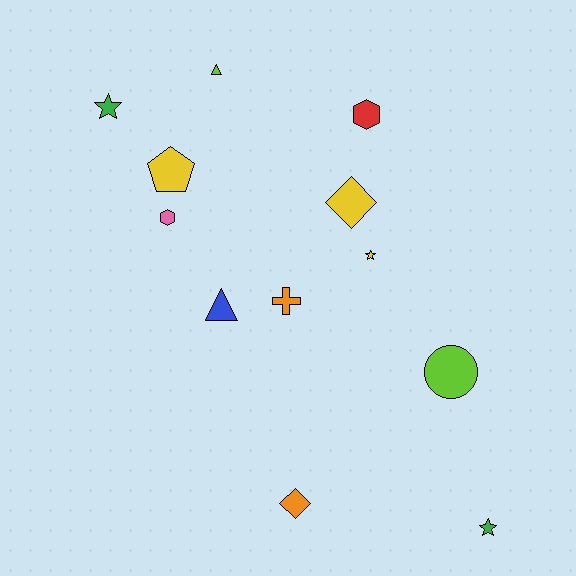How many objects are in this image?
There are 12 objects.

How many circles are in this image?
There is 1 circle.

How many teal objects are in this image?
There are no teal objects.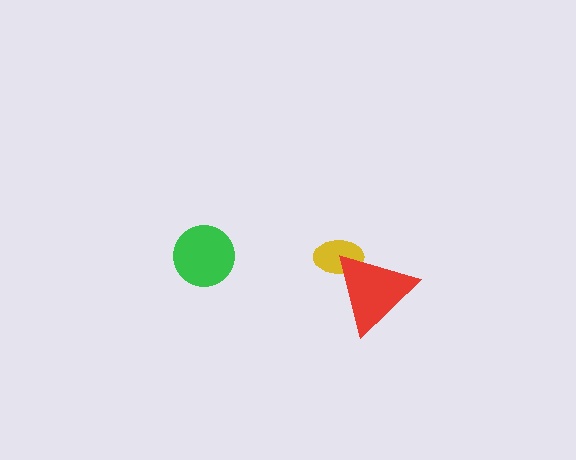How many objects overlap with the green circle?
0 objects overlap with the green circle.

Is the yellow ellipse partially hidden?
Yes, it is partially covered by another shape.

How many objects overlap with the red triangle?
1 object overlaps with the red triangle.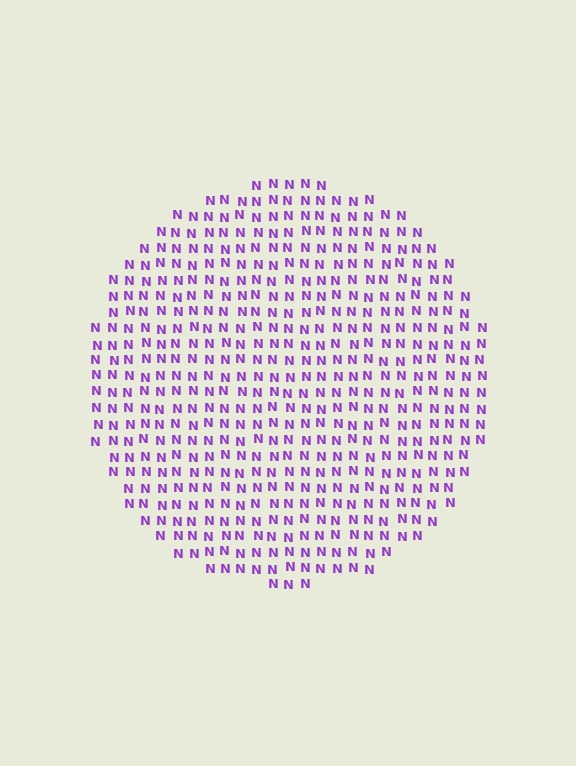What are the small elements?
The small elements are letter N's.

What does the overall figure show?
The overall figure shows a circle.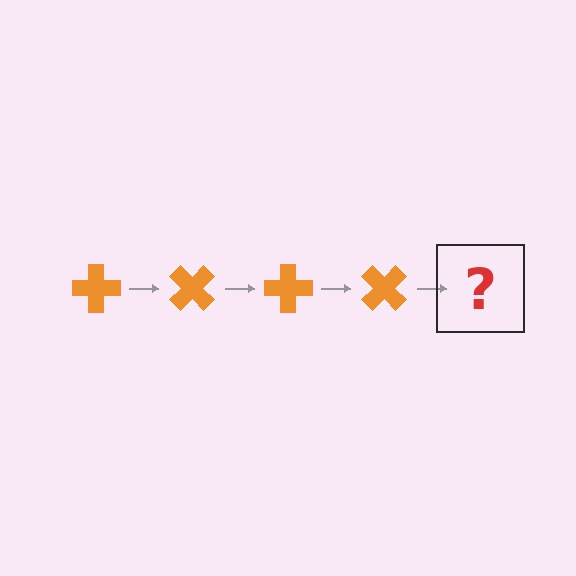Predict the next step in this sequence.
The next step is an orange cross rotated 180 degrees.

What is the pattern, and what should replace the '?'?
The pattern is that the cross rotates 45 degrees each step. The '?' should be an orange cross rotated 180 degrees.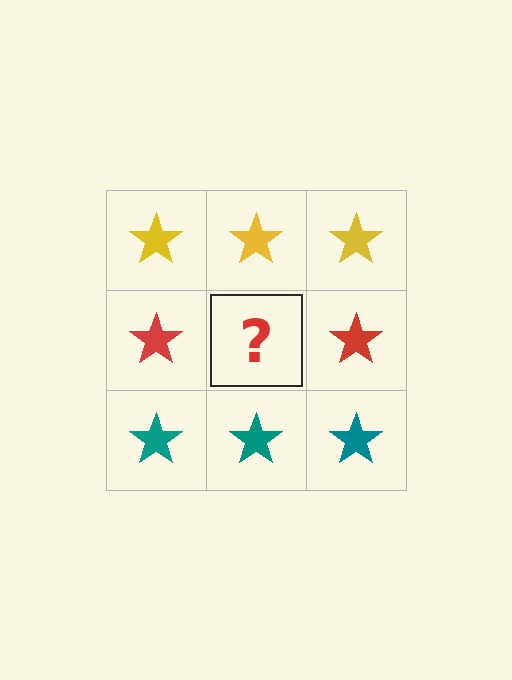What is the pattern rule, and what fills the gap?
The rule is that each row has a consistent color. The gap should be filled with a red star.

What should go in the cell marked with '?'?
The missing cell should contain a red star.